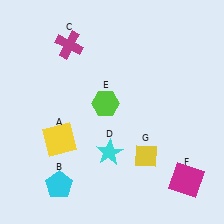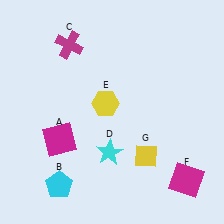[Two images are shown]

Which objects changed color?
A changed from yellow to magenta. E changed from lime to yellow.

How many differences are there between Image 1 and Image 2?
There are 2 differences between the two images.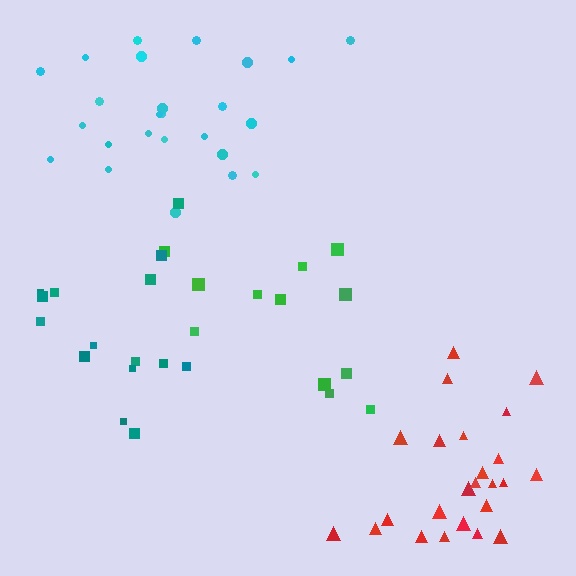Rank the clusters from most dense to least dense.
cyan, red, teal, green.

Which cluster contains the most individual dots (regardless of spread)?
Cyan (25).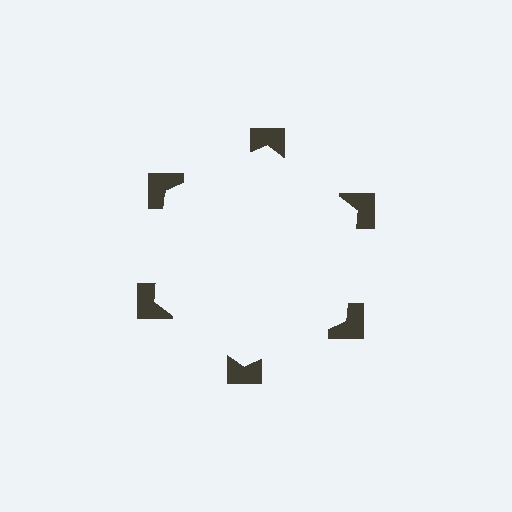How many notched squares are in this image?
There are 6 — one at each vertex of the illusory hexagon.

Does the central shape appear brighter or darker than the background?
It typically appears slightly brighter than the background, even though no actual brightness change is drawn.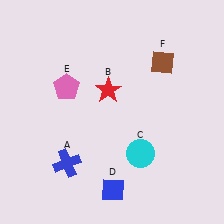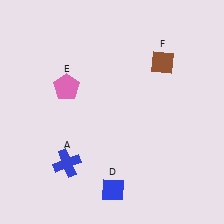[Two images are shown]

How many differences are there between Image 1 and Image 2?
There are 2 differences between the two images.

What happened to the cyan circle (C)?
The cyan circle (C) was removed in Image 2. It was in the bottom-right area of Image 1.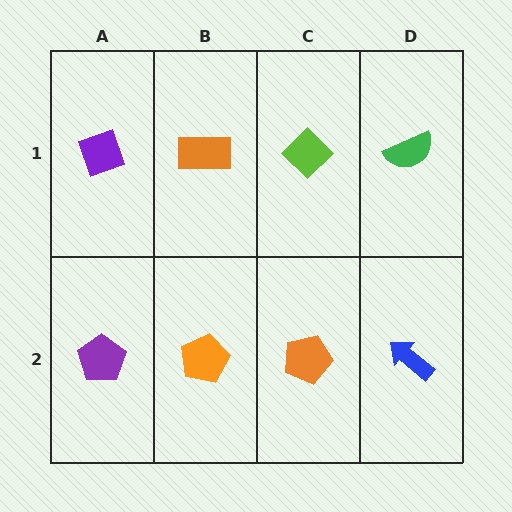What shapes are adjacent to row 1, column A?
A purple pentagon (row 2, column A), an orange rectangle (row 1, column B).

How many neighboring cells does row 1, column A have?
2.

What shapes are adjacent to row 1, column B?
An orange pentagon (row 2, column B), a purple diamond (row 1, column A), a lime diamond (row 1, column C).